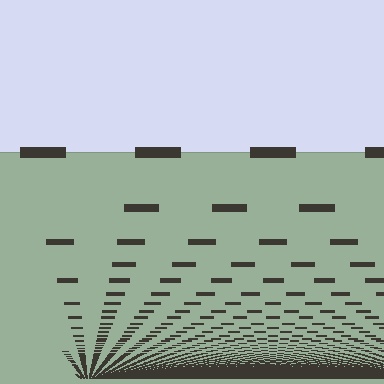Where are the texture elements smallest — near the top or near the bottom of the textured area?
Near the bottom.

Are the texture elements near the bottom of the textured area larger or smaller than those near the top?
Smaller. The gradient is inverted — elements near the bottom are smaller and denser.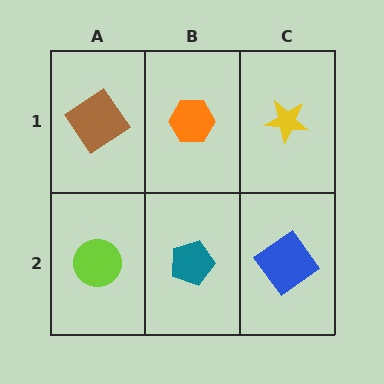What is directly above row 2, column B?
An orange hexagon.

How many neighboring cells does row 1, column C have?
2.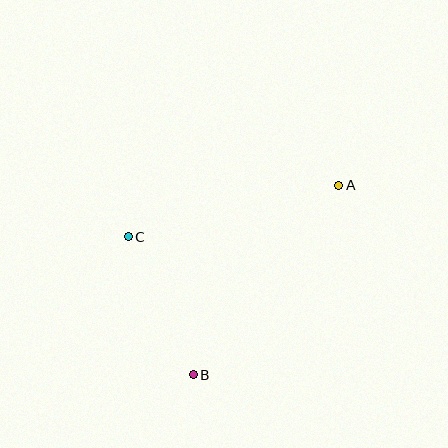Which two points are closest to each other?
Points B and C are closest to each other.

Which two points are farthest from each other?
Points A and B are farthest from each other.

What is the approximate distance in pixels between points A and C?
The distance between A and C is approximately 216 pixels.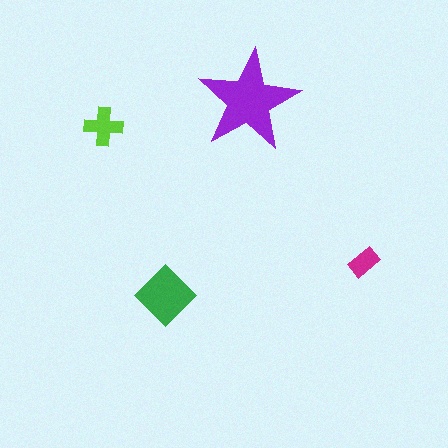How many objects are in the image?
There are 4 objects in the image.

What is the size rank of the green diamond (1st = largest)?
2nd.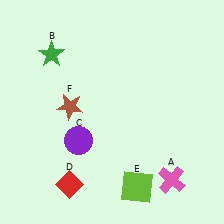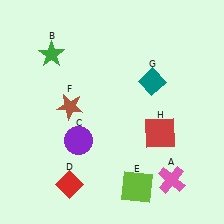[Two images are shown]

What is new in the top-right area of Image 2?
A teal diamond (G) was added in the top-right area of Image 2.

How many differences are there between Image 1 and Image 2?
There are 2 differences between the two images.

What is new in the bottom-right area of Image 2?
A red square (H) was added in the bottom-right area of Image 2.